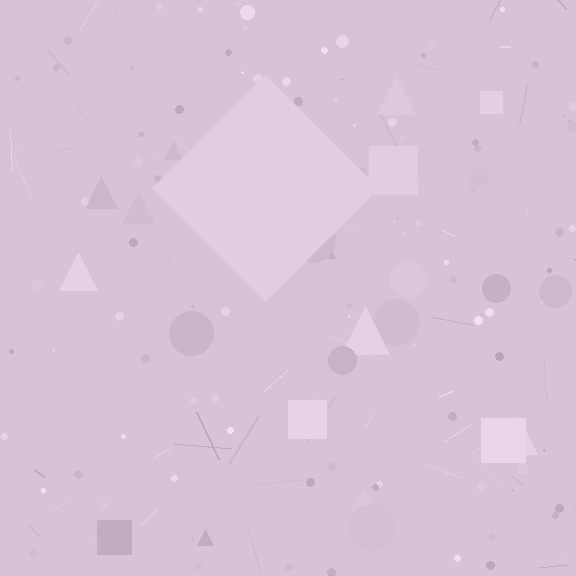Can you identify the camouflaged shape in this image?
The camouflaged shape is a diamond.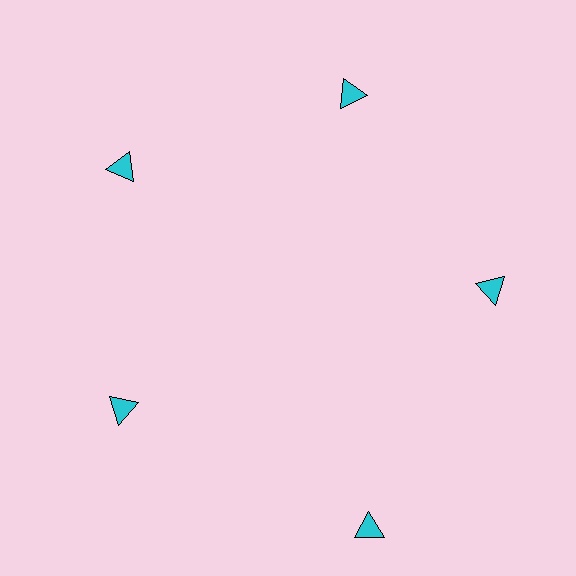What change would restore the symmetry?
The symmetry would be restored by moving it inward, back onto the ring so that all 5 triangles sit at equal angles and equal distance from the center.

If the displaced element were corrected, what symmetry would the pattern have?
It would have 5-fold rotational symmetry — the pattern would map onto itself every 72 degrees.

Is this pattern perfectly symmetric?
No. The 5 cyan triangles are arranged in a ring, but one element near the 5 o'clock position is pushed outward from the center, breaking the 5-fold rotational symmetry.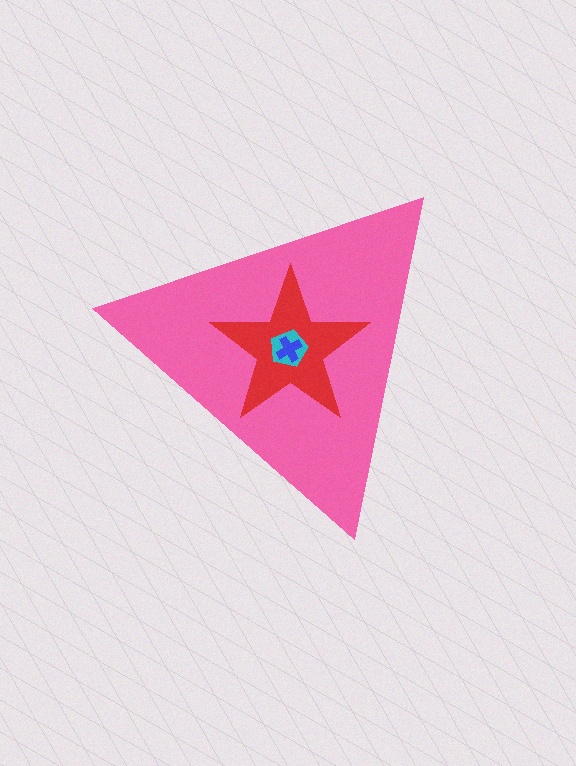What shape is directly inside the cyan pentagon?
The blue cross.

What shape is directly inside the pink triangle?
The red star.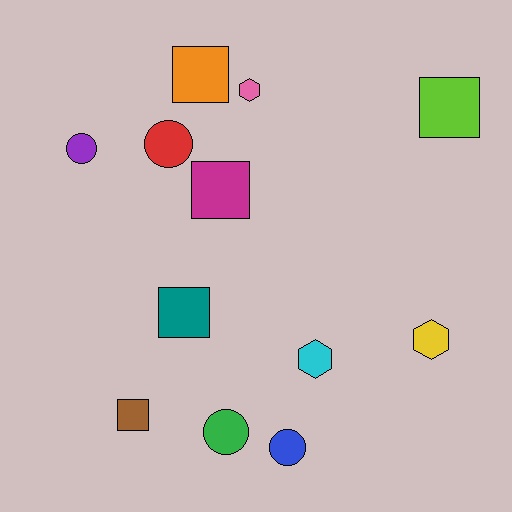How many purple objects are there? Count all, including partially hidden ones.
There is 1 purple object.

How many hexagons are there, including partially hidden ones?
There are 3 hexagons.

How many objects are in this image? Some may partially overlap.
There are 12 objects.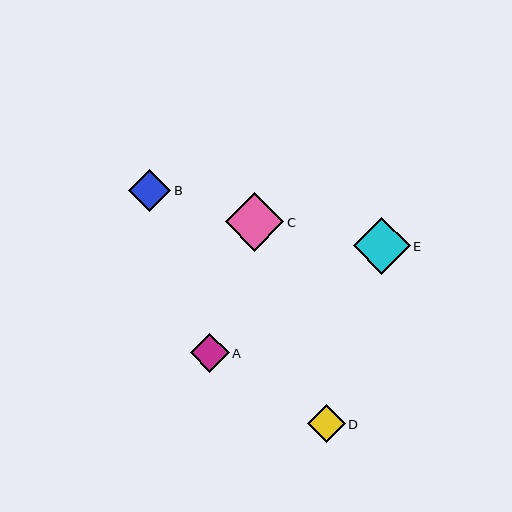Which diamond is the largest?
Diamond C is the largest with a size of approximately 59 pixels.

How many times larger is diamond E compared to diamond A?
Diamond E is approximately 1.5 times the size of diamond A.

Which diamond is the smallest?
Diamond D is the smallest with a size of approximately 38 pixels.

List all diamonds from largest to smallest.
From largest to smallest: C, E, B, A, D.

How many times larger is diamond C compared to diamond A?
Diamond C is approximately 1.5 times the size of diamond A.